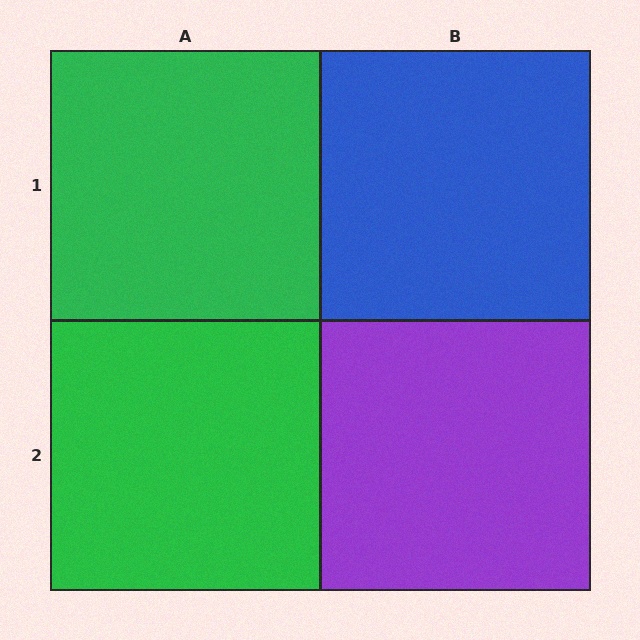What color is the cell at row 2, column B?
Purple.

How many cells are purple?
1 cell is purple.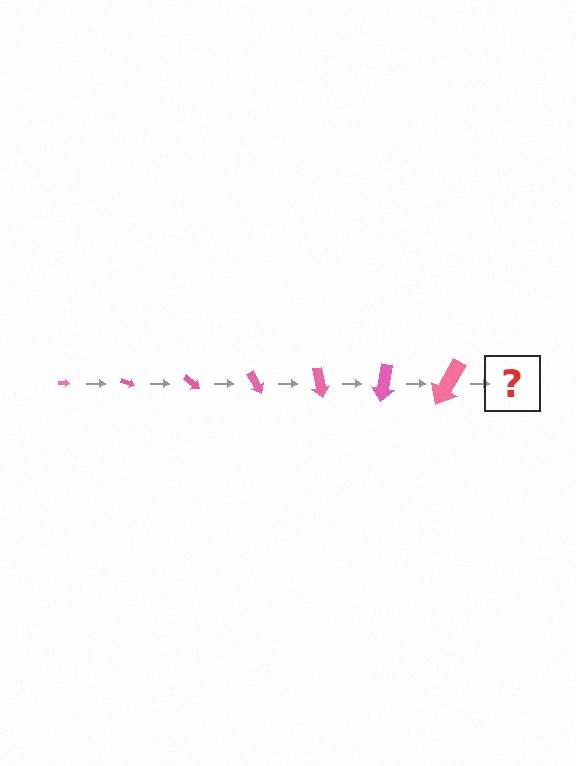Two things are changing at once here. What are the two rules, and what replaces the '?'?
The two rules are that the arrow grows larger each step and it rotates 20 degrees each step. The '?' should be an arrow, larger than the previous one and rotated 140 degrees from the start.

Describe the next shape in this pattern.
It should be an arrow, larger than the previous one and rotated 140 degrees from the start.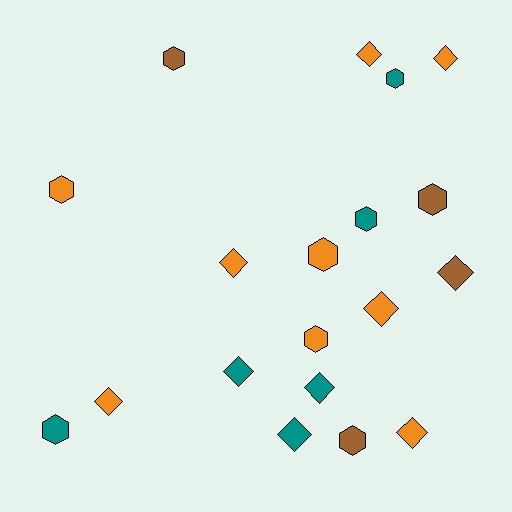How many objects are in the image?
There are 19 objects.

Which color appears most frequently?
Orange, with 9 objects.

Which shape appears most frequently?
Diamond, with 10 objects.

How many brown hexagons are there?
There are 3 brown hexagons.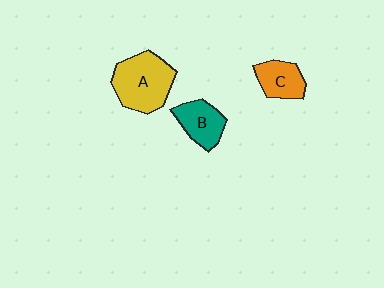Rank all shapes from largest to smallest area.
From largest to smallest: A (yellow), B (teal), C (orange).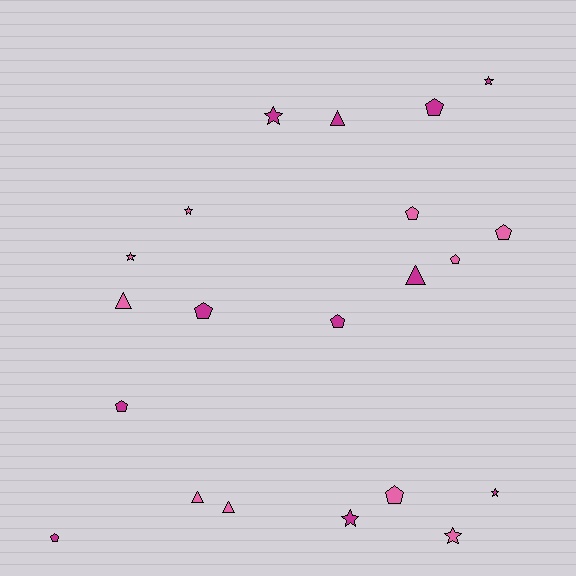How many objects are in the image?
There are 21 objects.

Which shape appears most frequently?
Pentagon, with 9 objects.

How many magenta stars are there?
There are 4 magenta stars.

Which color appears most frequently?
Magenta, with 11 objects.